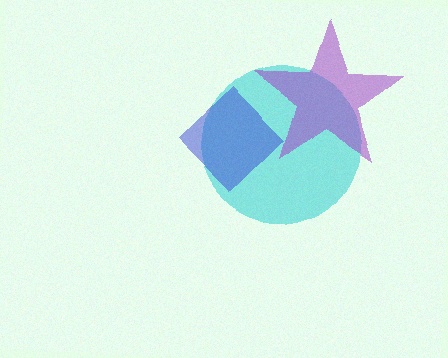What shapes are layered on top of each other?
The layered shapes are: a cyan circle, a blue diamond, a purple star.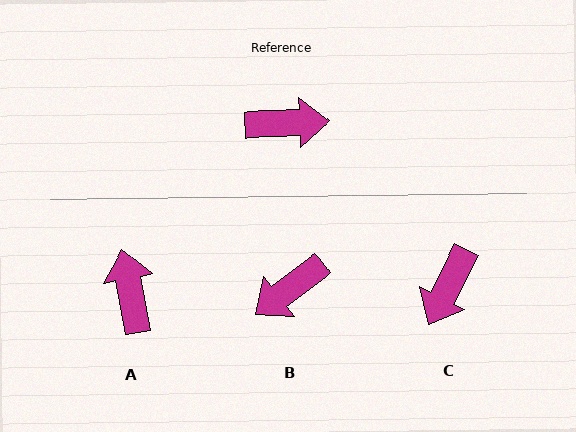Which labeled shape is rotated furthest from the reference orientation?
B, about 145 degrees away.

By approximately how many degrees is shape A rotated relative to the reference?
Approximately 99 degrees counter-clockwise.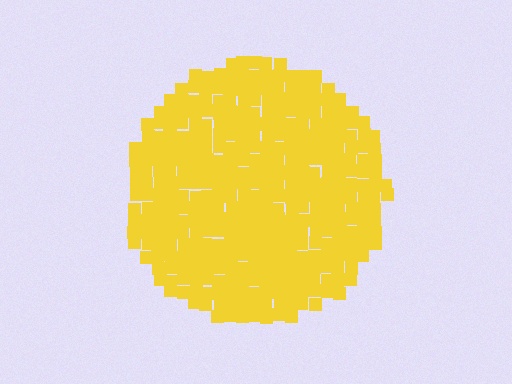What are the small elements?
The small elements are squares.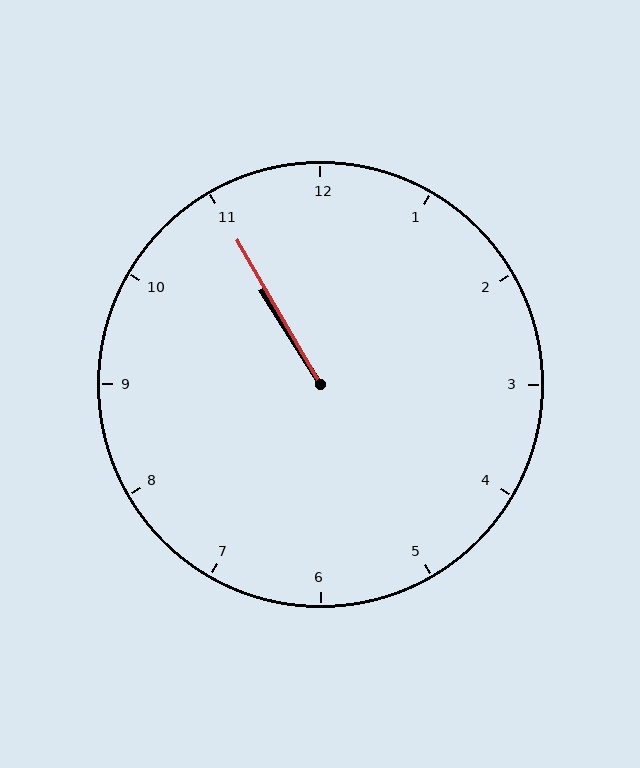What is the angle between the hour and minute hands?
Approximately 2 degrees.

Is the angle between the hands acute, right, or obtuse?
It is acute.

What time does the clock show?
10:55.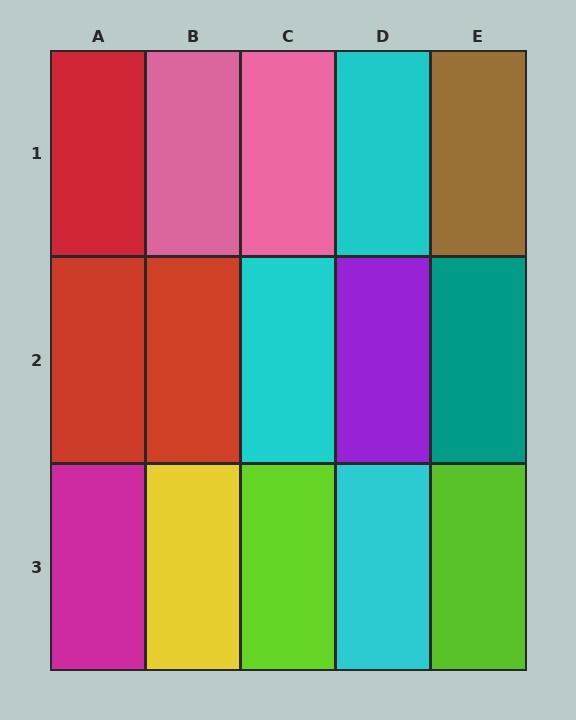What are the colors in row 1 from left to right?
Red, pink, pink, cyan, brown.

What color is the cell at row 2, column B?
Red.